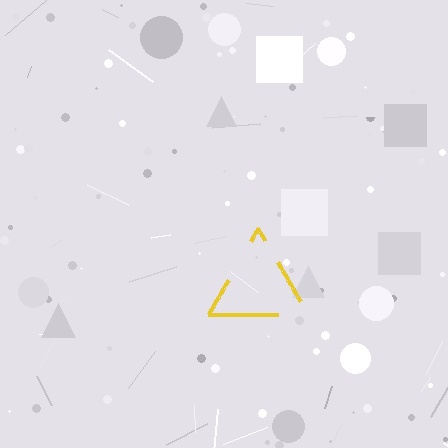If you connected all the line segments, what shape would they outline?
They would outline a triangle.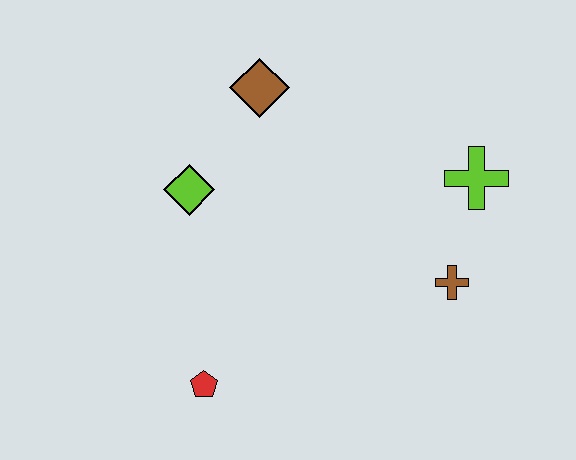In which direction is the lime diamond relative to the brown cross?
The lime diamond is to the left of the brown cross.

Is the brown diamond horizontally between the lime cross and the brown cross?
No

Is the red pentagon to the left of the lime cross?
Yes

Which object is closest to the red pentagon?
The lime diamond is closest to the red pentagon.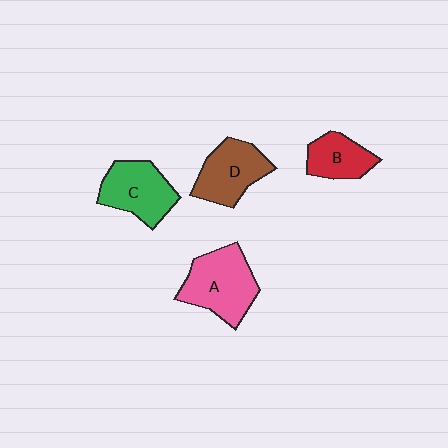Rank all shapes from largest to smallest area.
From largest to smallest: A (pink), C (green), D (brown), B (red).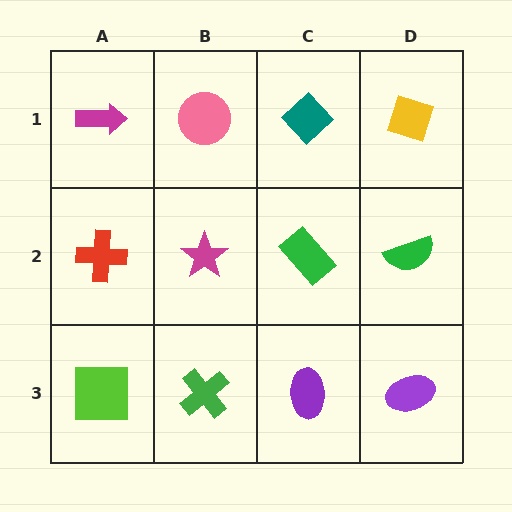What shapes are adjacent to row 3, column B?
A magenta star (row 2, column B), a lime square (row 3, column A), a purple ellipse (row 3, column C).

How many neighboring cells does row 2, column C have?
4.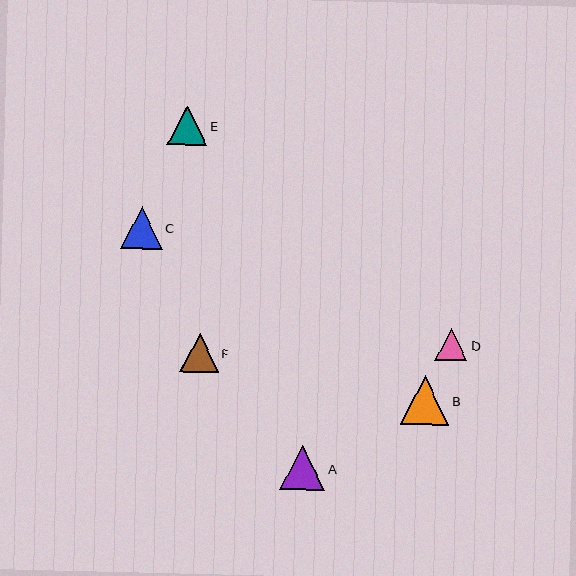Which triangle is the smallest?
Triangle D is the smallest with a size of approximately 32 pixels.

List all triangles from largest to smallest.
From largest to smallest: B, A, C, E, F, D.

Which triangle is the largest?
Triangle B is the largest with a size of approximately 49 pixels.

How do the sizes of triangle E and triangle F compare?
Triangle E and triangle F are approximately the same size.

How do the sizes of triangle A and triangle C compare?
Triangle A and triangle C are approximately the same size.